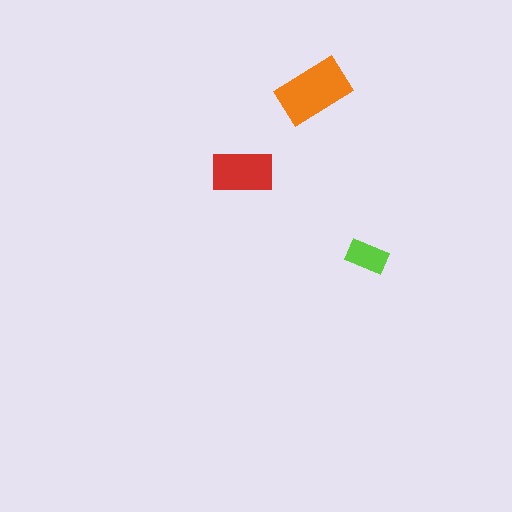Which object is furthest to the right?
The lime rectangle is rightmost.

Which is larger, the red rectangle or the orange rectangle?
The orange one.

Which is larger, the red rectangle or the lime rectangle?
The red one.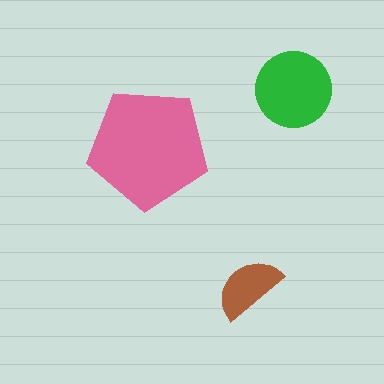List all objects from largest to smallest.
The pink pentagon, the green circle, the brown semicircle.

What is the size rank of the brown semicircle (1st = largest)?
3rd.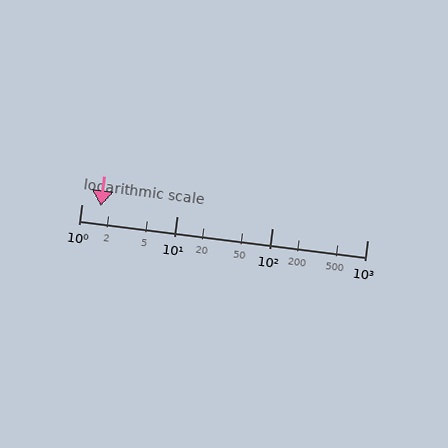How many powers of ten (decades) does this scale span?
The scale spans 3 decades, from 1 to 1000.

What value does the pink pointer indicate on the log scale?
The pointer indicates approximately 1.6.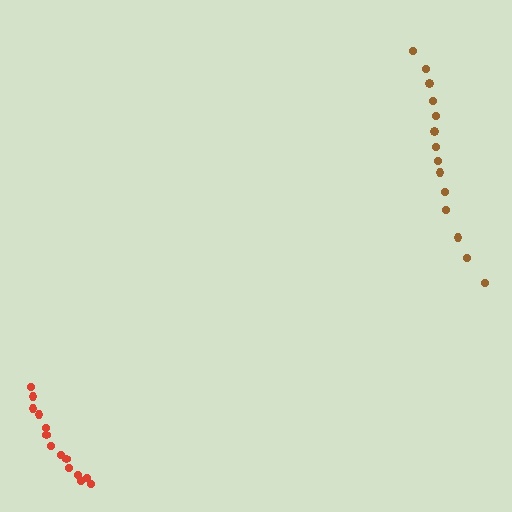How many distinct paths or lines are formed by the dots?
There are 2 distinct paths.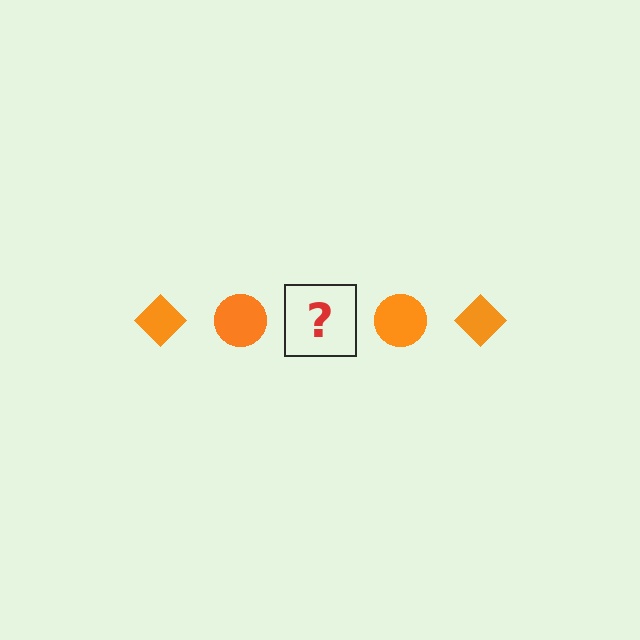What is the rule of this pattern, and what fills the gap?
The rule is that the pattern cycles through diamond, circle shapes in orange. The gap should be filled with an orange diamond.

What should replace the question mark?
The question mark should be replaced with an orange diamond.